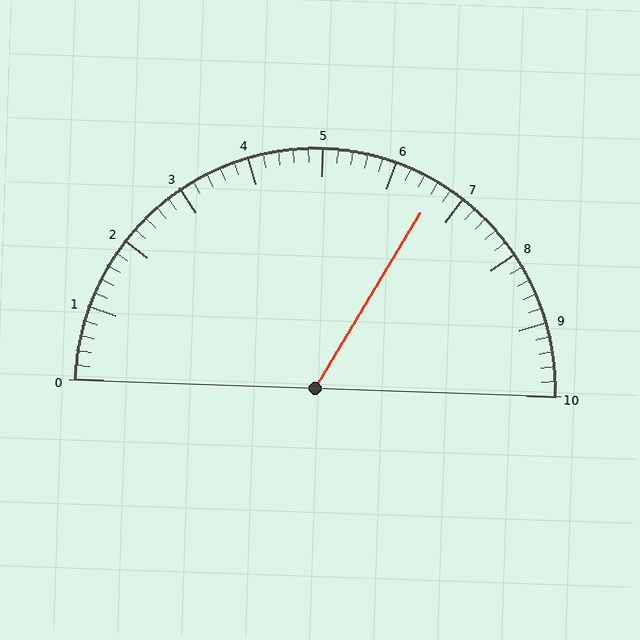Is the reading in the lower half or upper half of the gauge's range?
The reading is in the upper half of the range (0 to 10).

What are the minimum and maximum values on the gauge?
The gauge ranges from 0 to 10.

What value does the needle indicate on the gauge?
The needle indicates approximately 6.6.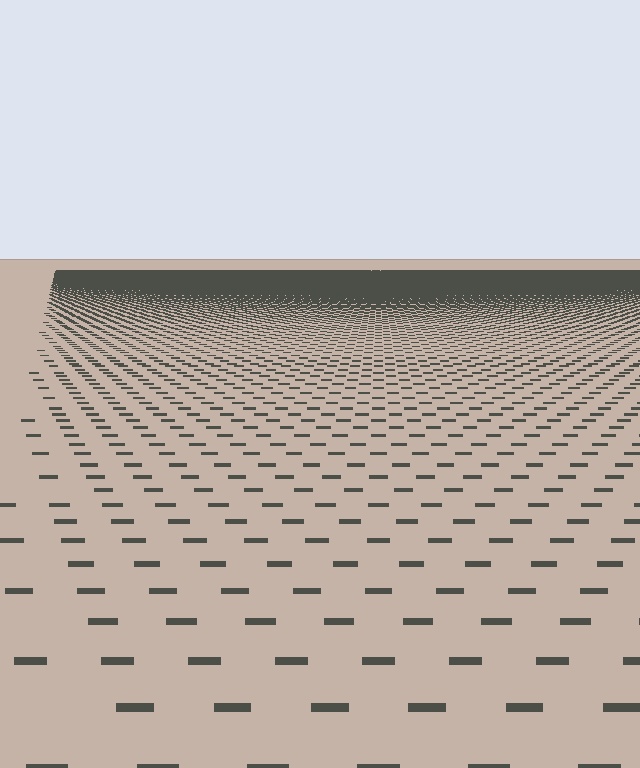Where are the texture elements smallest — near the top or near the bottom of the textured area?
Near the top.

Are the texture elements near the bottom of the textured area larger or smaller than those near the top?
Larger. Near the bottom, elements are closer to the viewer and appear at a bigger on-screen size.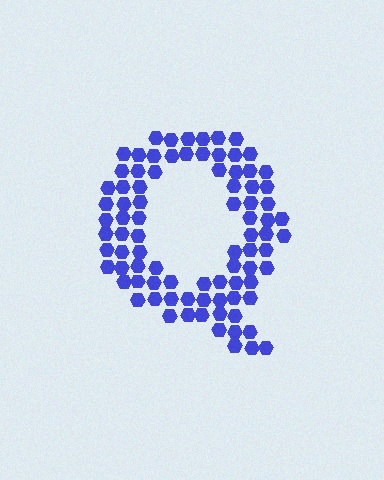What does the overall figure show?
The overall figure shows the letter Q.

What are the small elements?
The small elements are hexagons.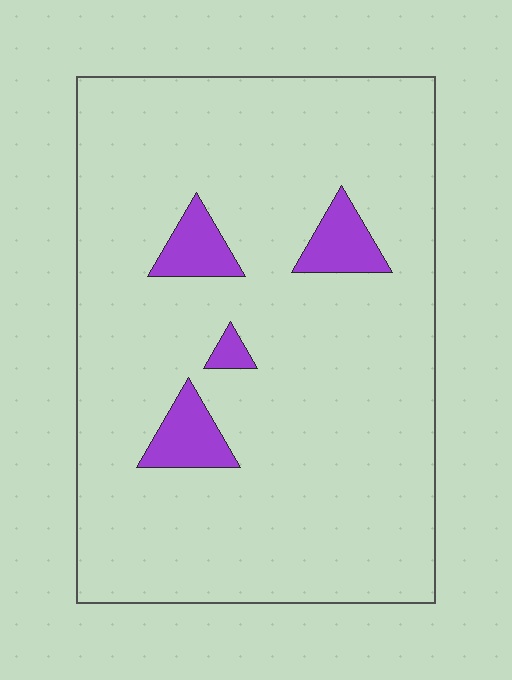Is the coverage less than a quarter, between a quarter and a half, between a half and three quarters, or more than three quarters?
Less than a quarter.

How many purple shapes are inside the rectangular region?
4.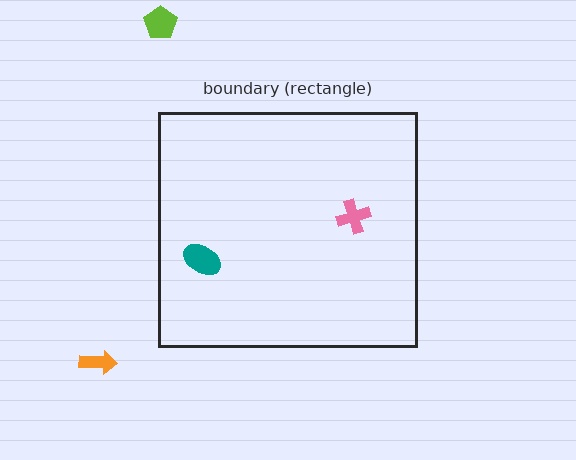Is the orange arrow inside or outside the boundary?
Outside.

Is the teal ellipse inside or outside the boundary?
Inside.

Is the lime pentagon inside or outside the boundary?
Outside.